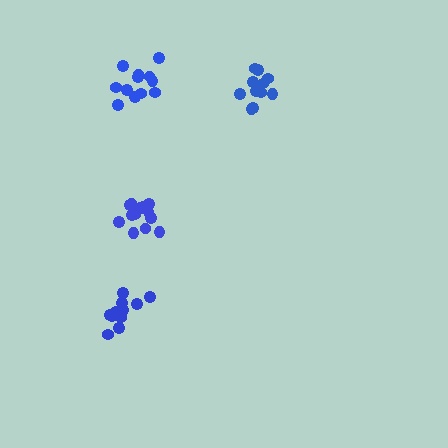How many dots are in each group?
Group 1: 12 dots, Group 2: 13 dots, Group 3: 11 dots, Group 4: 11 dots (47 total).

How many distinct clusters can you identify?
There are 4 distinct clusters.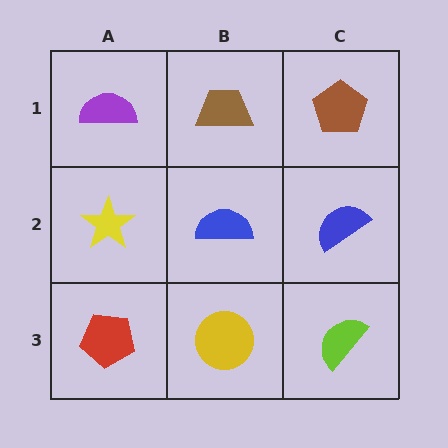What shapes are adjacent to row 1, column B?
A blue semicircle (row 2, column B), a purple semicircle (row 1, column A), a brown pentagon (row 1, column C).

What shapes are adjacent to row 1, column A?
A yellow star (row 2, column A), a brown trapezoid (row 1, column B).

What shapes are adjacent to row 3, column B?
A blue semicircle (row 2, column B), a red pentagon (row 3, column A), a lime semicircle (row 3, column C).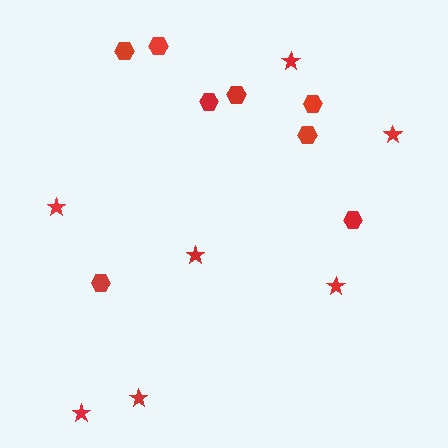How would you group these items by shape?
There are 2 groups: one group of stars (7) and one group of hexagons (8).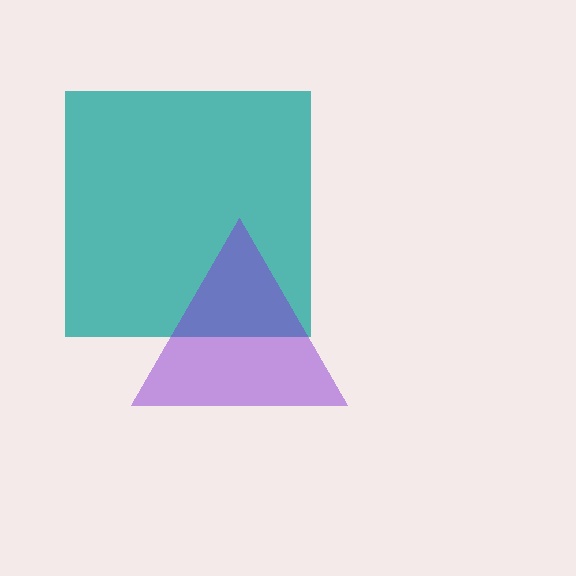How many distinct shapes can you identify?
There are 2 distinct shapes: a teal square, a purple triangle.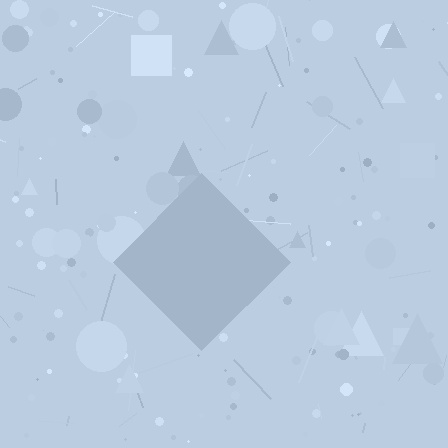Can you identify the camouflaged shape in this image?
The camouflaged shape is a diamond.